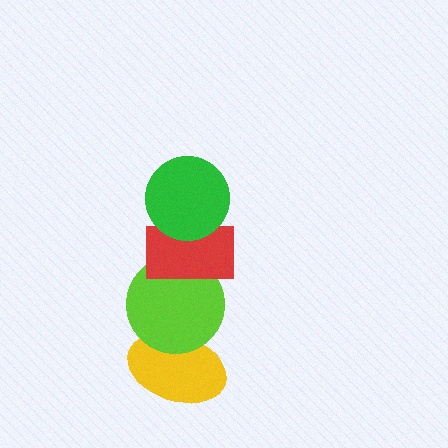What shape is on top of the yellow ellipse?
The lime circle is on top of the yellow ellipse.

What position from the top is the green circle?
The green circle is 1st from the top.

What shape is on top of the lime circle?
The red rectangle is on top of the lime circle.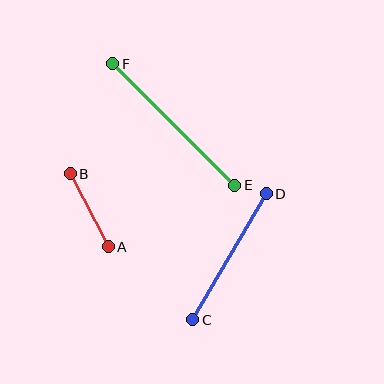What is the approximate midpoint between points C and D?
The midpoint is at approximately (229, 257) pixels.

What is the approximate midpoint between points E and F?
The midpoint is at approximately (174, 125) pixels.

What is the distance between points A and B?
The distance is approximately 82 pixels.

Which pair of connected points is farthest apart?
Points E and F are farthest apart.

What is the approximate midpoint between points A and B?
The midpoint is at approximately (89, 210) pixels.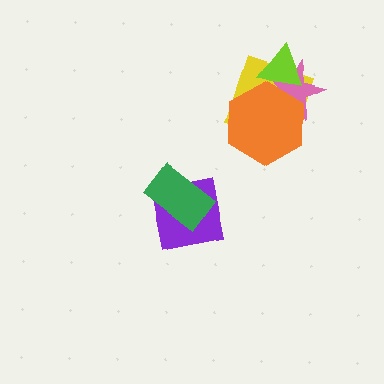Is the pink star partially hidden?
Yes, it is partially covered by another shape.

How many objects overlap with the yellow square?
3 objects overlap with the yellow square.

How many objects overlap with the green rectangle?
1 object overlaps with the green rectangle.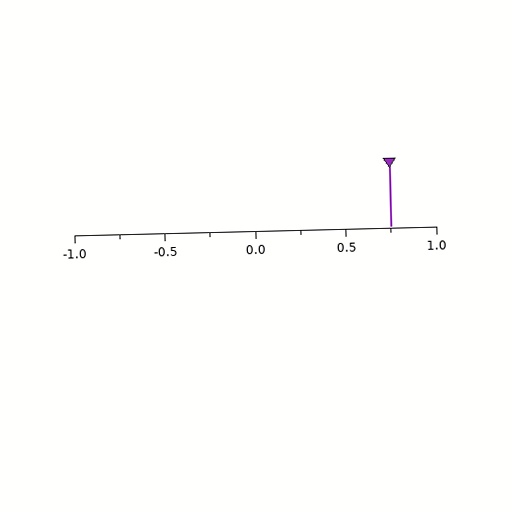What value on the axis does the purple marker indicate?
The marker indicates approximately 0.75.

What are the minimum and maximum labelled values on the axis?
The axis runs from -1.0 to 1.0.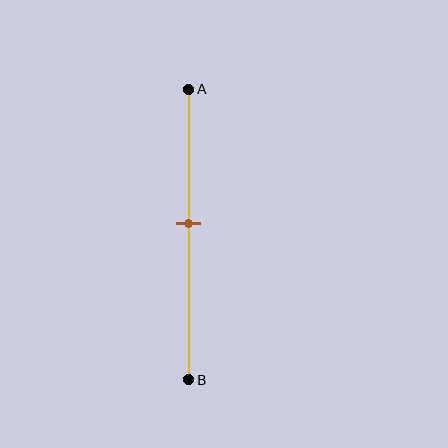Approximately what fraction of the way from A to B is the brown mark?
The brown mark is approximately 45% of the way from A to B.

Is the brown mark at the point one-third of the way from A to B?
No, the mark is at about 45% from A, not at the 33% one-third point.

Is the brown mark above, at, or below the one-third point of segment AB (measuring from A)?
The brown mark is below the one-third point of segment AB.